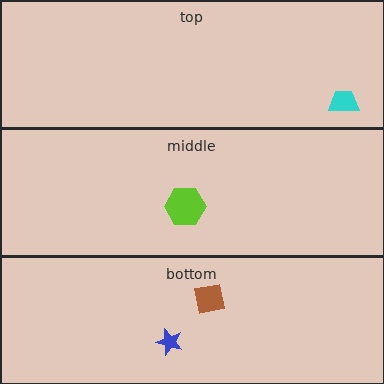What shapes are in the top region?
The cyan trapezoid.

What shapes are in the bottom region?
The blue star, the brown square.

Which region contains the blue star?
The bottom region.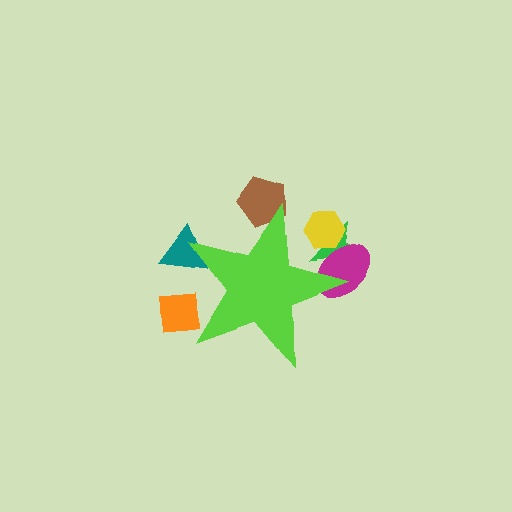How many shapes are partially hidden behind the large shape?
6 shapes are partially hidden.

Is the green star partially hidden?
Yes, the green star is partially hidden behind the lime star.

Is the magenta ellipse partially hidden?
Yes, the magenta ellipse is partially hidden behind the lime star.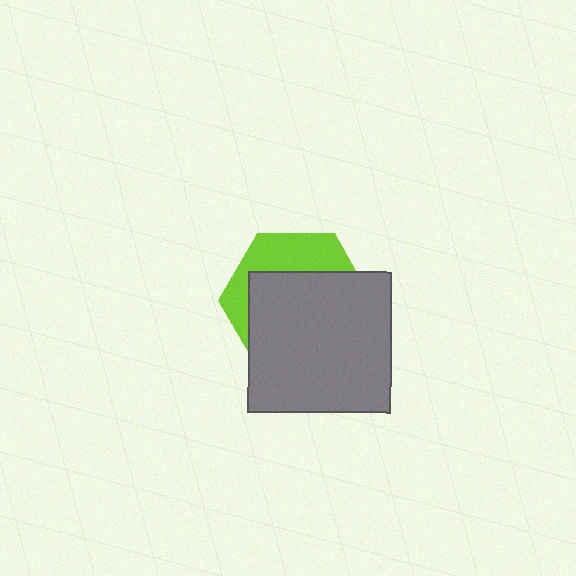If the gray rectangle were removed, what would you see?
You would see the complete lime hexagon.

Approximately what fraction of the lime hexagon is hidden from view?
Roughly 67% of the lime hexagon is hidden behind the gray rectangle.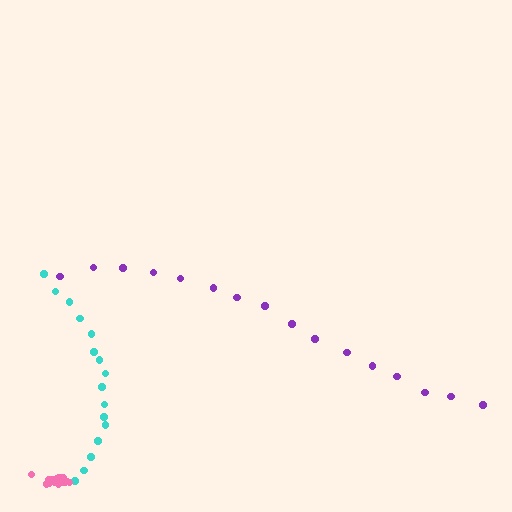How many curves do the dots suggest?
There are 3 distinct paths.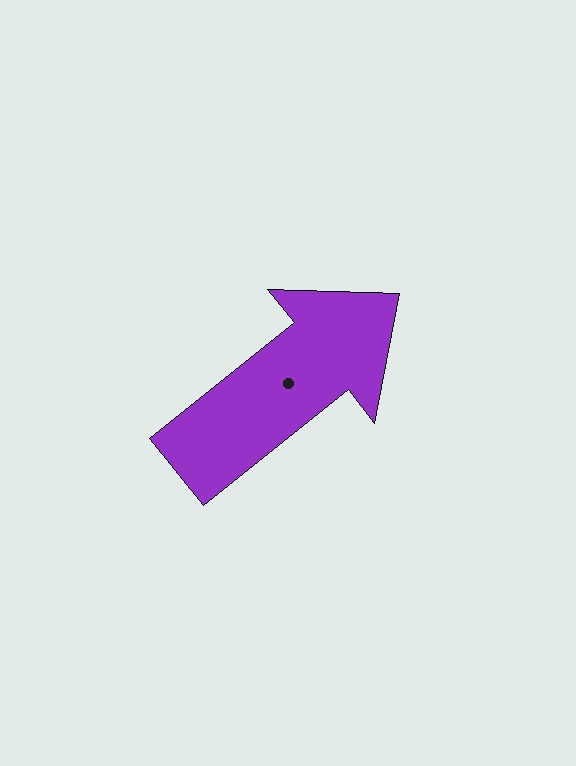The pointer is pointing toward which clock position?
Roughly 2 o'clock.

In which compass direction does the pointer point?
Northeast.